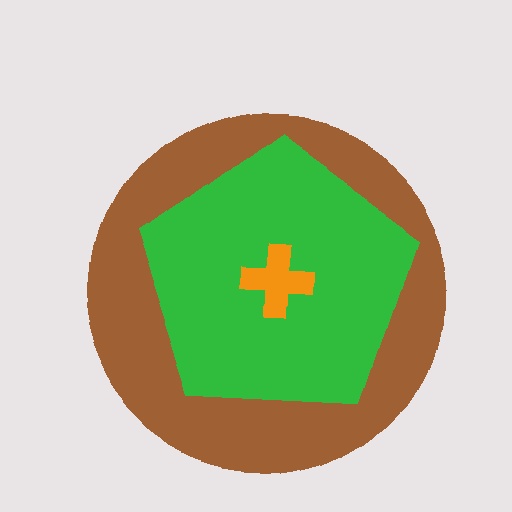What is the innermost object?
The orange cross.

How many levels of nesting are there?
3.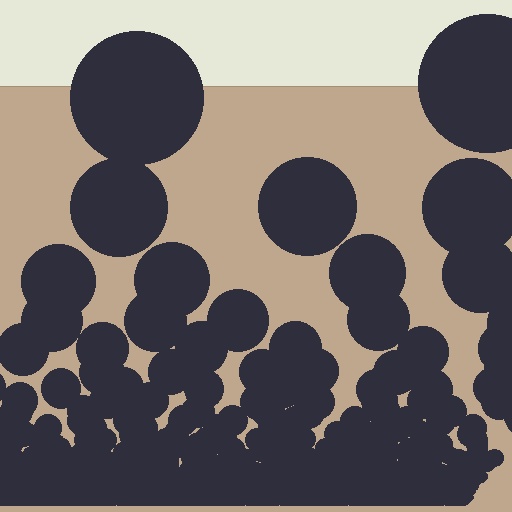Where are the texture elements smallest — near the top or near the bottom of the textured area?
Near the bottom.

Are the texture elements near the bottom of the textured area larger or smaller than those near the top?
Smaller. The gradient is inverted — elements near the bottom are smaller and denser.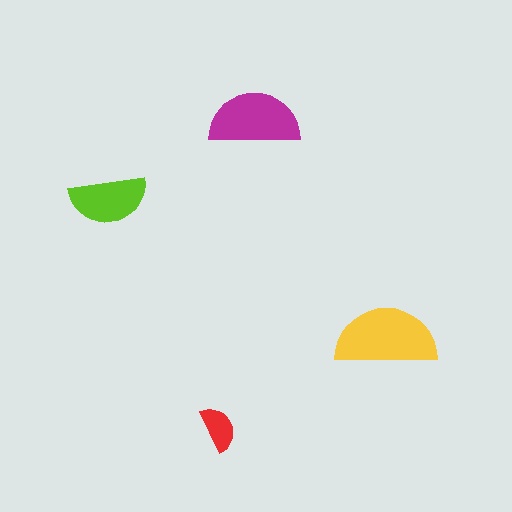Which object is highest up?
The magenta semicircle is topmost.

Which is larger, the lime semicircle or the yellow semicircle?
The yellow one.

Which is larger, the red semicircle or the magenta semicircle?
The magenta one.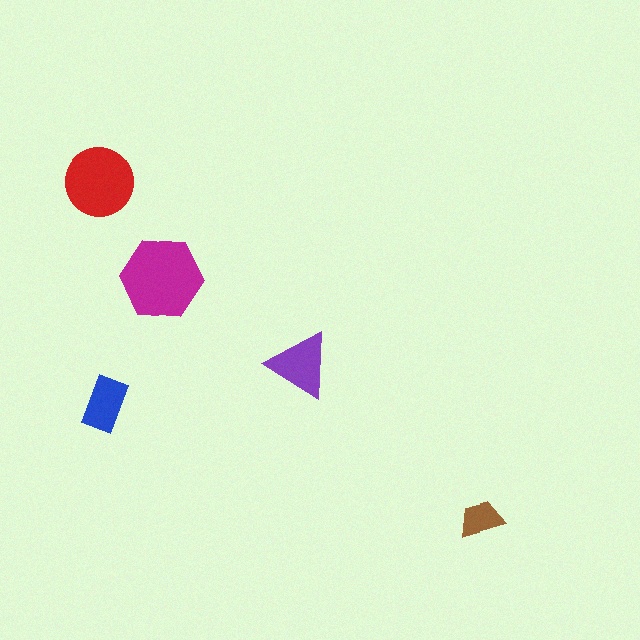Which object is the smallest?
The brown trapezoid.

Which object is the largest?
The magenta hexagon.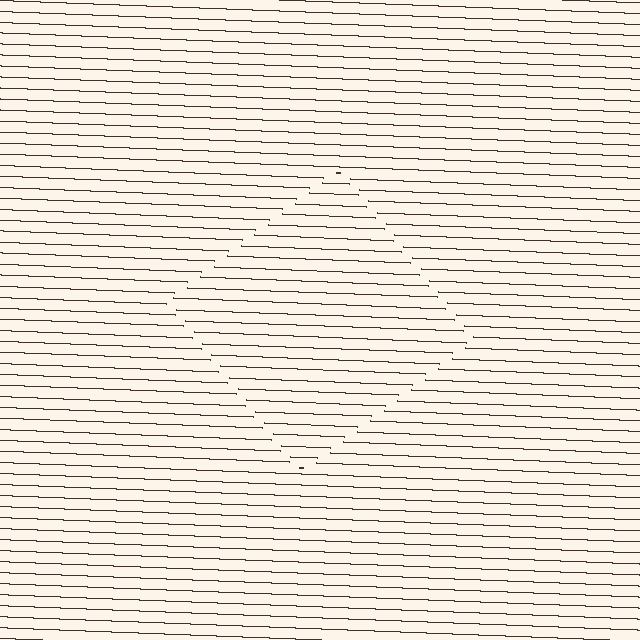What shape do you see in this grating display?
An illusory square. The interior of the shape contains the same grating, shifted by half a period — the contour is defined by the phase discontinuity where line-ends from the inner and outer gratings abut.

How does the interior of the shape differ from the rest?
The interior of the shape contains the same grating, shifted by half a period — the contour is defined by the phase discontinuity where line-ends from the inner and outer gratings abut.